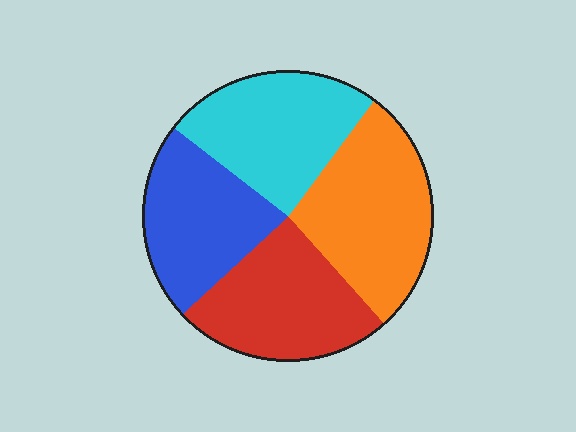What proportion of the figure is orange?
Orange takes up between a quarter and a half of the figure.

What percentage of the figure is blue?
Blue covers around 25% of the figure.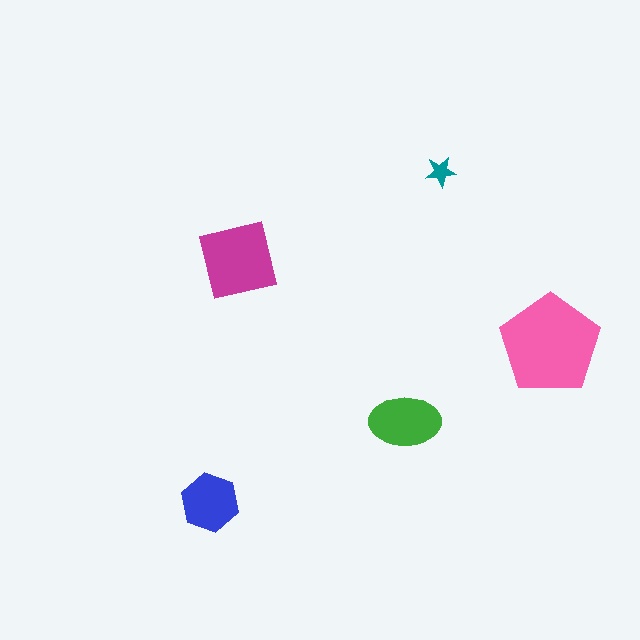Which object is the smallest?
The teal star.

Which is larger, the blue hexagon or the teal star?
The blue hexagon.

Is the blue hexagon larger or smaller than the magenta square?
Smaller.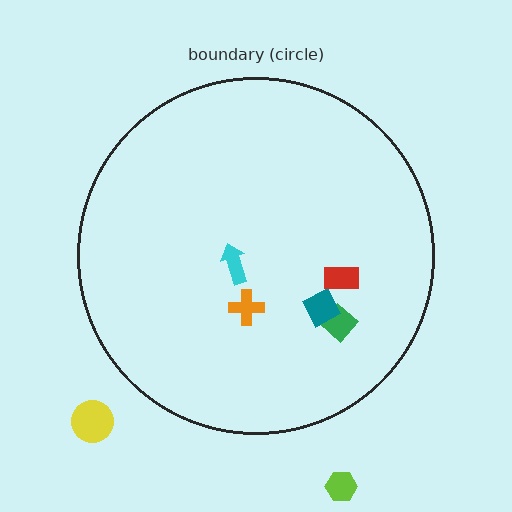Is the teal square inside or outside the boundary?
Inside.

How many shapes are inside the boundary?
5 inside, 2 outside.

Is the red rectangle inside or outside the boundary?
Inside.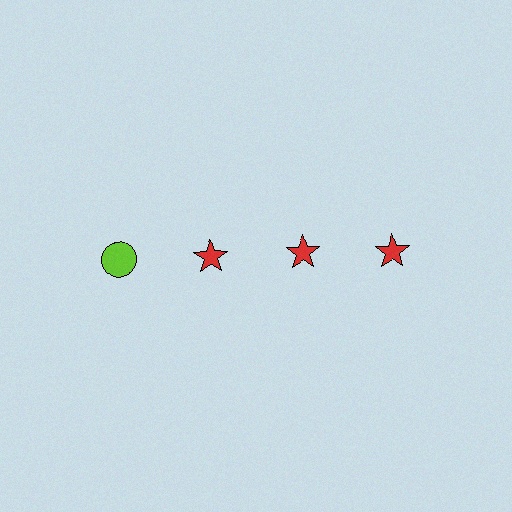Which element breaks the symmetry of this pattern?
The lime circle in the top row, leftmost column breaks the symmetry. All other shapes are red stars.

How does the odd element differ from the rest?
It differs in both color (lime instead of red) and shape (circle instead of star).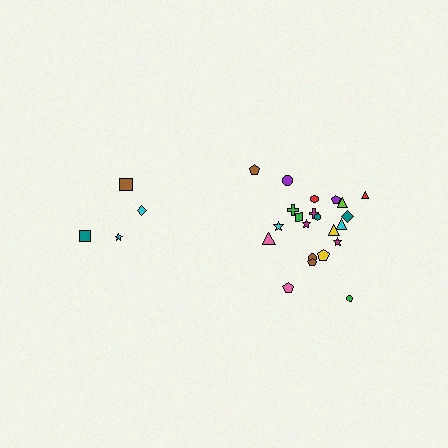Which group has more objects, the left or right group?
The right group.